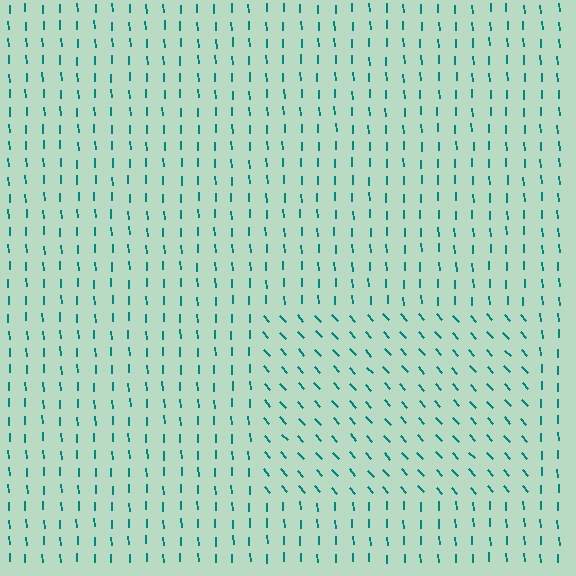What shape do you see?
I see a rectangle.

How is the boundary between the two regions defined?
The boundary is defined purely by a change in line orientation (approximately 39 degrees difference). All lines are the same color and thickness.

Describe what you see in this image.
The image is filled with small teal line segments. A rectangle region in the image has lines oriented differently from the surrounding lines, creating a visible texture boundary.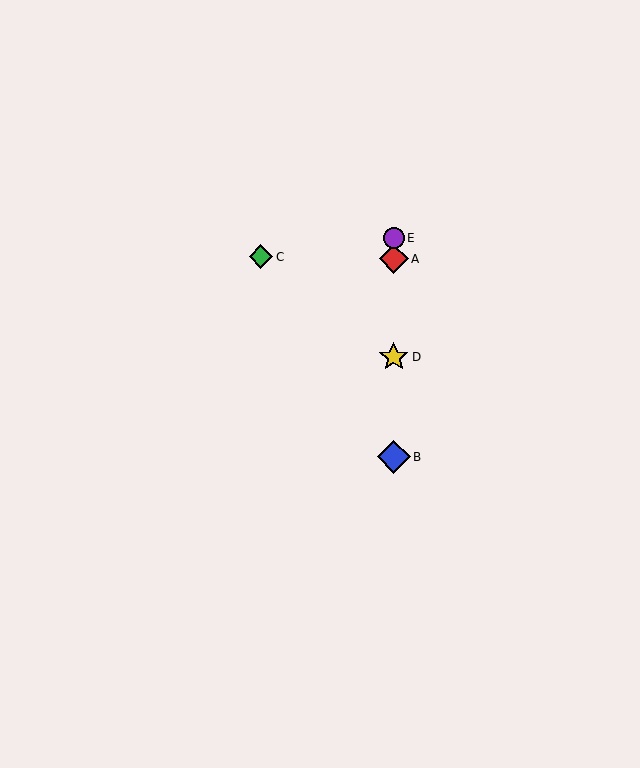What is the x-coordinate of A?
Object A is at x≈394.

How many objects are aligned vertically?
4 objects (A, B, D, E) are aligned vertically.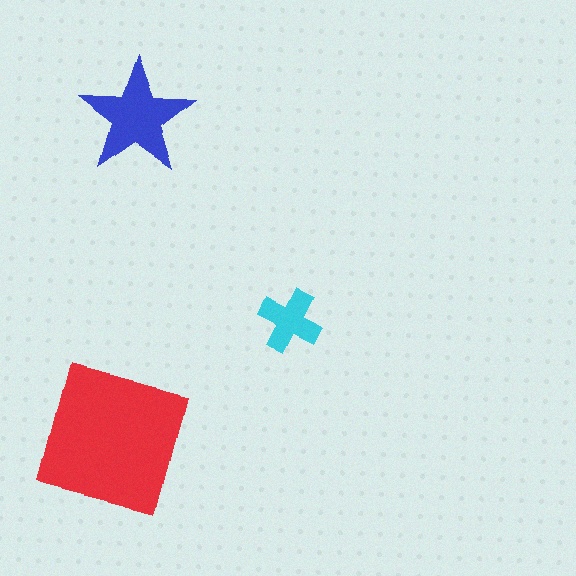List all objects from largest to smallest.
The red square, the blue star, the cyan cross.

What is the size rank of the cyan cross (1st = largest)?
3rd.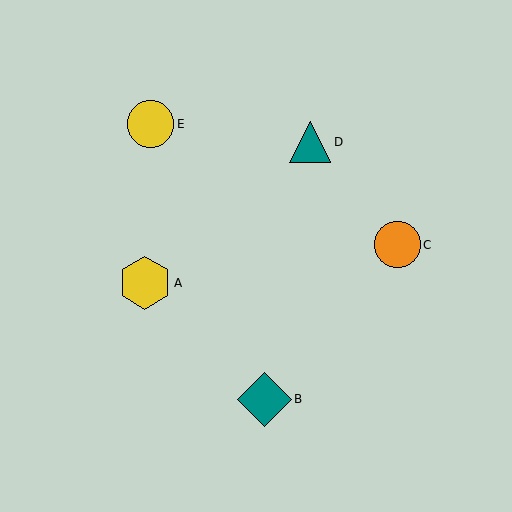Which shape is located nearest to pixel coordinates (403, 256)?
The orange circle (labeled C) at (397, 245) is nearest to that location.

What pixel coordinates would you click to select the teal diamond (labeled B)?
Click at (264, 399) to select the teal diamond B.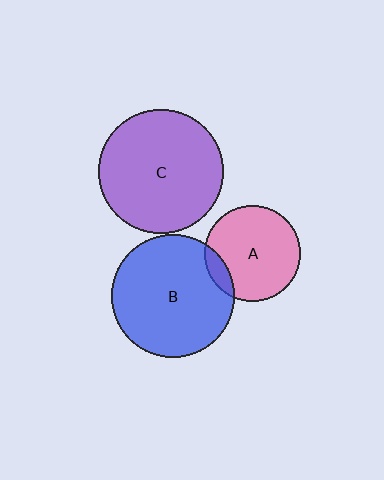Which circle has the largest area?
Circle C (purple).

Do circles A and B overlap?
Yes.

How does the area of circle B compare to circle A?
Approximately 1.6 times.